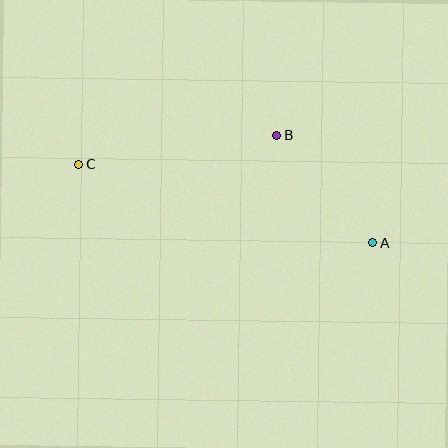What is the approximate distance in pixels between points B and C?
The distance between B and C is approximately 200 pixels.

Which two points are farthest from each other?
Points A and C are farthest from each other.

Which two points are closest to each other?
Points A and B are closest to each other.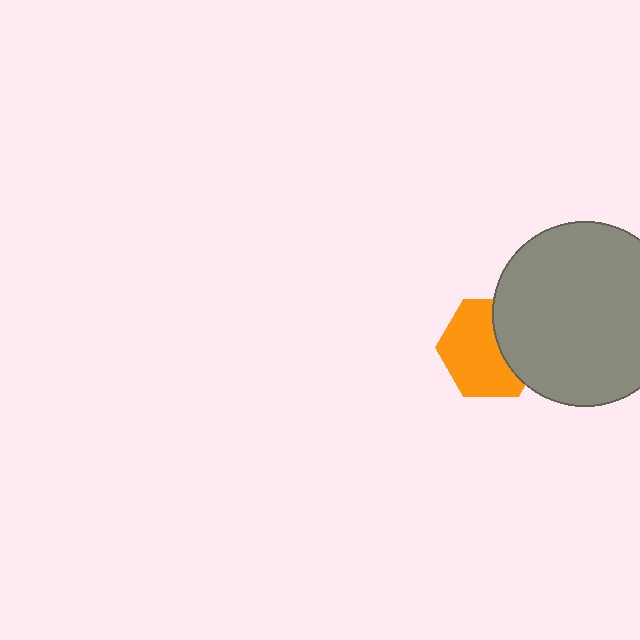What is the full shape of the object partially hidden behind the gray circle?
The partially hidden object is an orange hexagon.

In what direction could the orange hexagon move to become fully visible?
The orange hexagon could move left. That would shift it out from behind the gray circle entirely.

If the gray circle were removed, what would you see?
You would see the complete orange hexagon.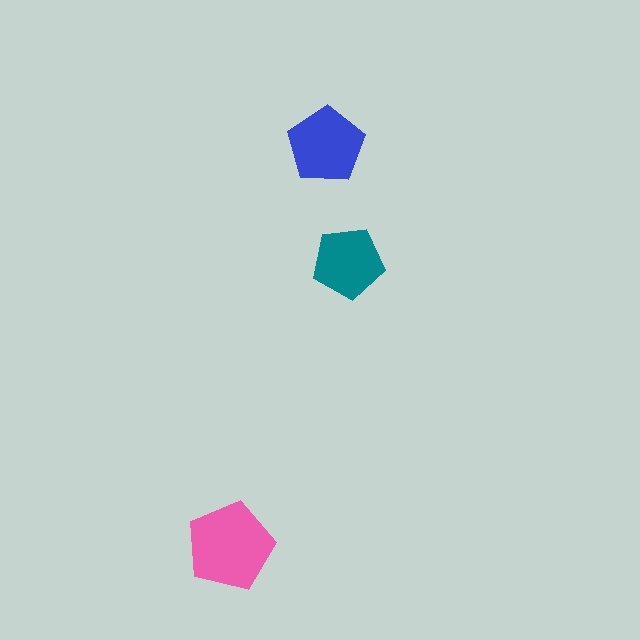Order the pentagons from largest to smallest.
the pink one, the blue one, the teal one.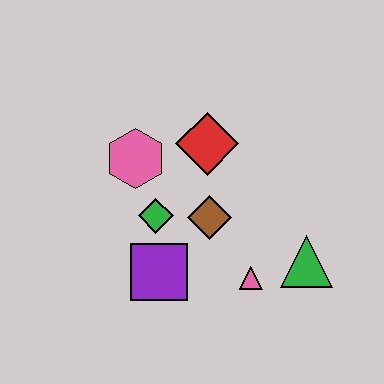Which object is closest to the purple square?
The green diamond is closest to the purple square.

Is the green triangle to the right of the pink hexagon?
Yes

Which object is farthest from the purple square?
The green triangle is farthest from the purple square.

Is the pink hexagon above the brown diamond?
Yes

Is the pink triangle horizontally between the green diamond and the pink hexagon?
No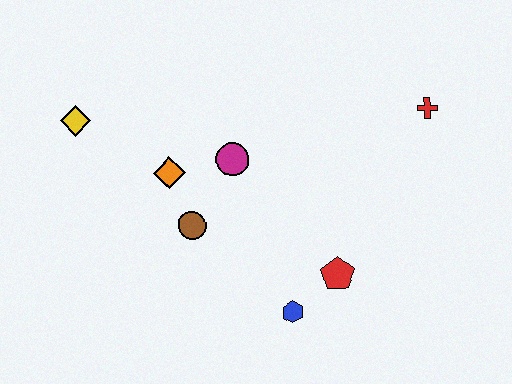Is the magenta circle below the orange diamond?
No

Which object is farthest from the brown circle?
The red cross is farthest from the brown circle.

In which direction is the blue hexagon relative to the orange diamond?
The blue hexagon is below the orange diamond.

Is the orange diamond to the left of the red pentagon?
Yes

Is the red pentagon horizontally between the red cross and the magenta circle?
Yes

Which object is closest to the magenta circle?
The orange diamond is closest to the magenta circle.